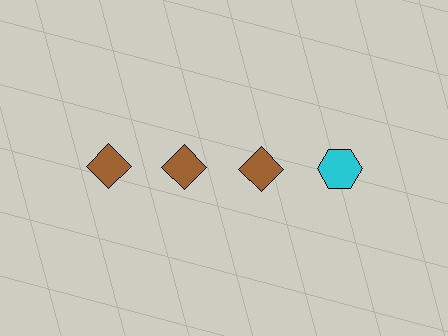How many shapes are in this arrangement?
There are 4 shapes arranged in a grid pattern.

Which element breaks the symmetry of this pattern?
The cyan hexagon in the top row, second from right column breaks the symmetry. All other shapes are brown diamonds.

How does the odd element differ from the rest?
It differs in both color (cyan instead of brown) and shape (hexagon instead of diamond).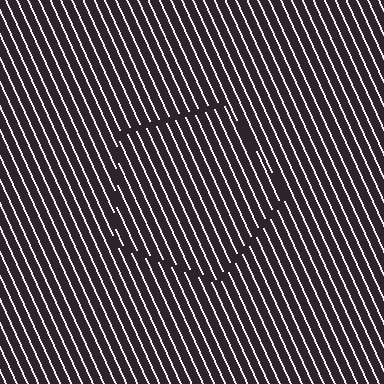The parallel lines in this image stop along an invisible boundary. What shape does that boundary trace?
An illusory pentagon. The interior of the shape contains the same grating, shifted by half a period — the contour is defined by the phase discontinuity where line-ends from the inner and outer gratings abut.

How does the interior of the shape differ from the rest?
The interior of the shape contains the same grating, shifted by half a period — the contour is defined by the phase discontinuity where line-ends from the inner and outer gratings abut.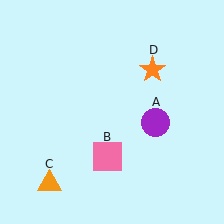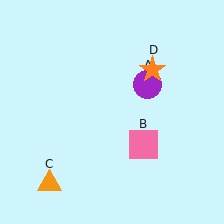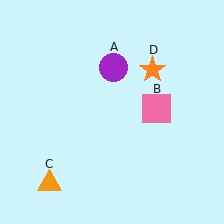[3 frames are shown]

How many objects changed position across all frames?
2 objects changed position: purple circle (object A), pink square (object B).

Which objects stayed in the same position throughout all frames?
Orange triangle (object C) and orange star (object D) remained stationary.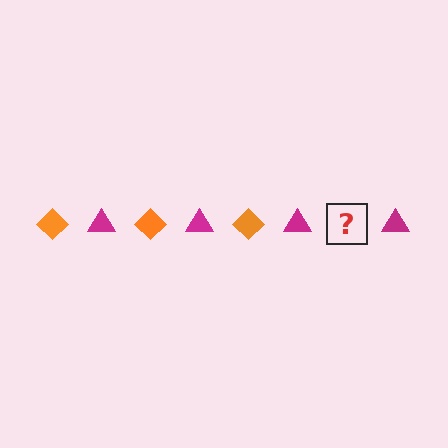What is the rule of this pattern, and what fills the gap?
The rule is that the pattern alternates between orange diamond and magenta triangle. The gap should be filled with an orange diamond.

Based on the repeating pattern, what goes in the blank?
The blank should be an orange diamond.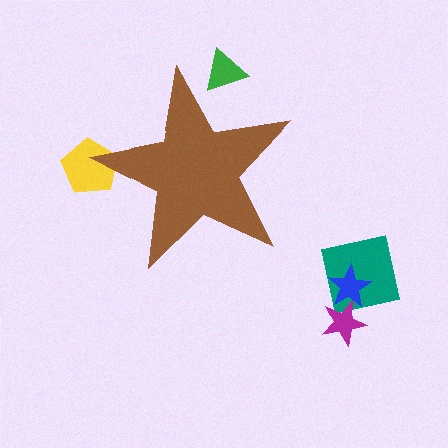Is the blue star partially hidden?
No, the blue star is fully visible.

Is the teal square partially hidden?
No, the teal square is fully visible.